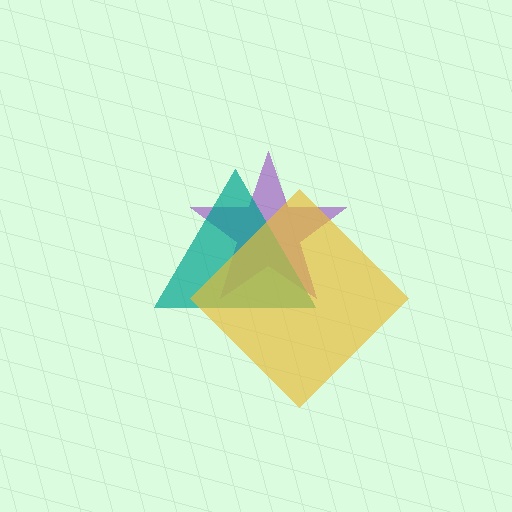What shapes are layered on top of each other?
The layered shapes are: a purple star, a teal triangle, a yellow diamond.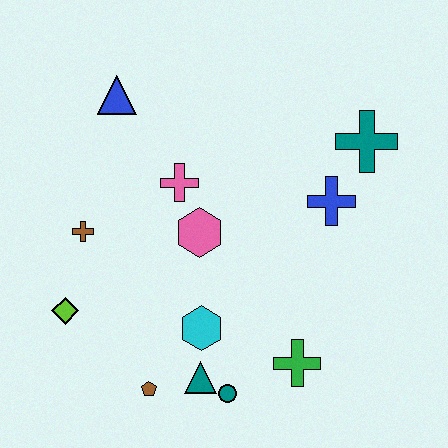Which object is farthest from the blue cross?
The lime diamond is farthest from the blue cross.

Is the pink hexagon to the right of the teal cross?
No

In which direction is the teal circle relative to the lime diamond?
The teal circle is to the right of the lime diamond.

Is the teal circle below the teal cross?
Yes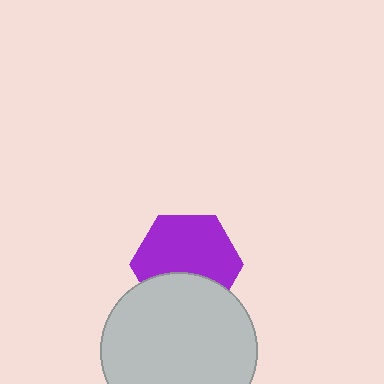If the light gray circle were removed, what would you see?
You would see the complete purple hexagon.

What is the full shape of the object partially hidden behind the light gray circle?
The partially hidden object is a purple hexagon.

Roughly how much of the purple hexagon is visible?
Most of it is visible (roughly 66%).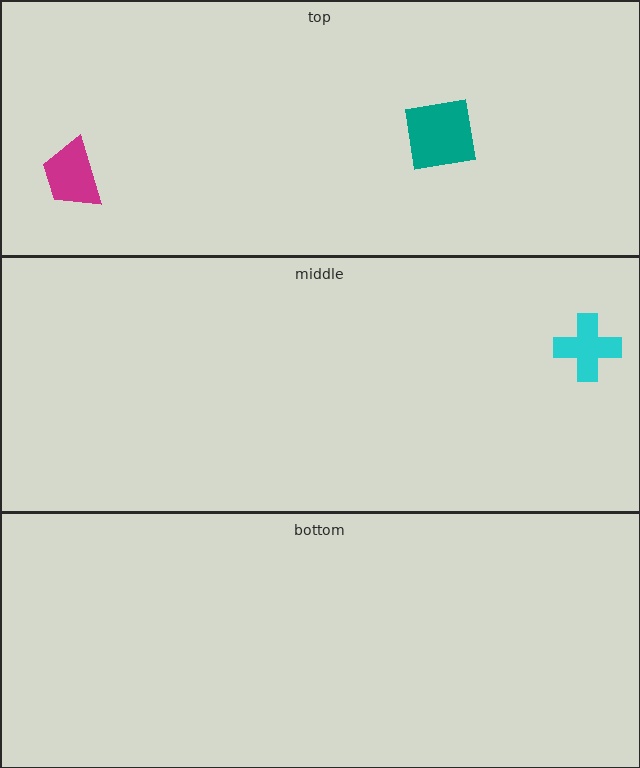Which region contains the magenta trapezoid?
The top region.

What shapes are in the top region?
The magenta trapezoid, the teal square.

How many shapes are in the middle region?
1.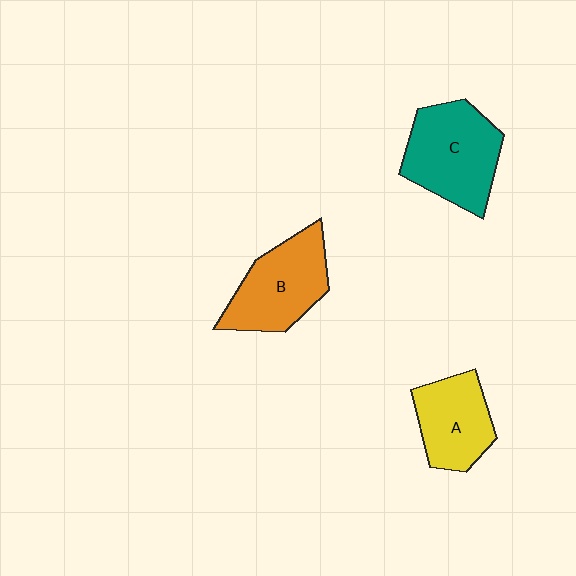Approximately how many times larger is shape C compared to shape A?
Approximately 1.3 times.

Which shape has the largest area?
Shape C (teal).